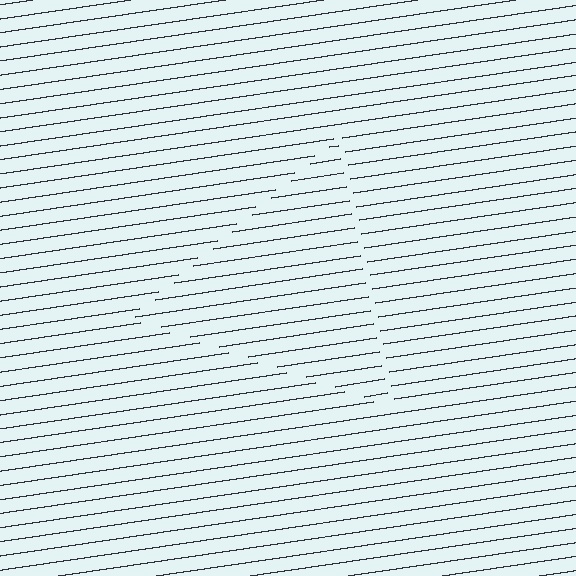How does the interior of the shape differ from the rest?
The interior of the shape contains the same grating, shifted by half a period — the contour is defined by the phase discontinuity where line-ends from the inner and outer gratings abut.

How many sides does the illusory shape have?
3 sides — the line-ends trace a triangle.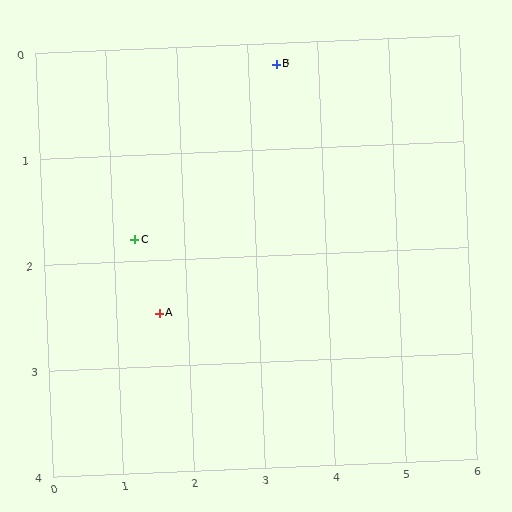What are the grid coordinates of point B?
Point B is at approximately (3.4, 0.2).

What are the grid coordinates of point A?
Point A is at approximately (1.6, 2.5).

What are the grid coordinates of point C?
Point C is at approximately (1.3, 1.8).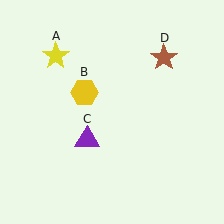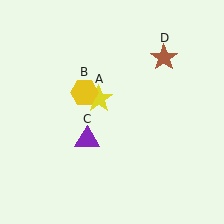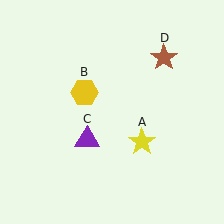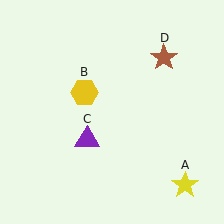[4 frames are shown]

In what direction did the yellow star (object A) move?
The yellow star (object A) moved down and to the right.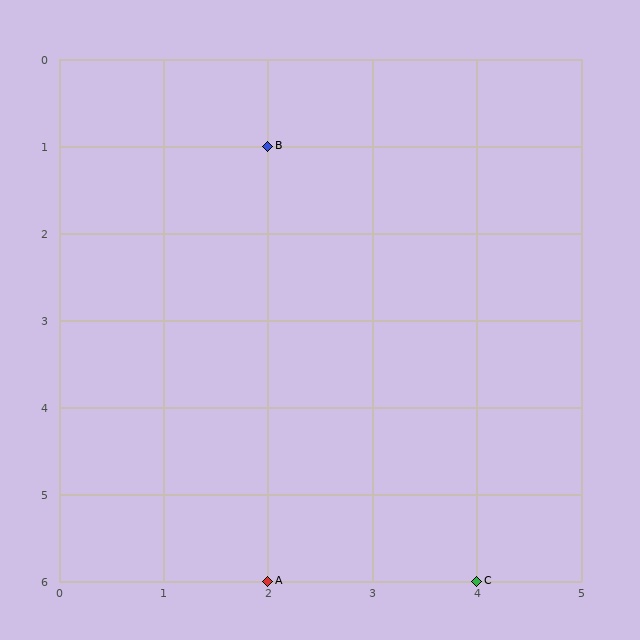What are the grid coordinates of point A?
Point A is at grid coordinates (2, 6).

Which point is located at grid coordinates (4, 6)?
Point C is at (4, 6).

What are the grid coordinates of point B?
Point B is at grid coordinates (2, 1).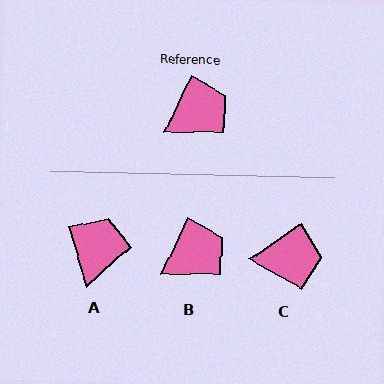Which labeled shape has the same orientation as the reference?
B.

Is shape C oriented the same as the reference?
No, it is off by about 31 degrees.